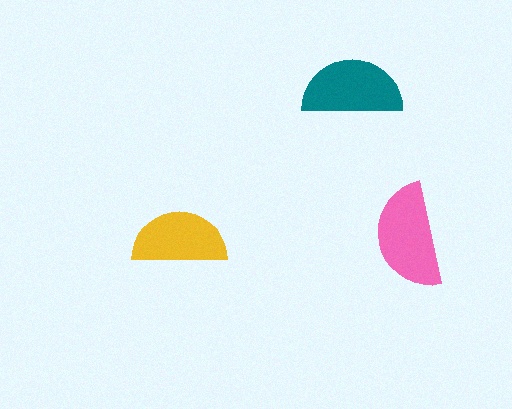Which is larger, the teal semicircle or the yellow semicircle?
The teal one.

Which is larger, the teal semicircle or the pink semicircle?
The pink one.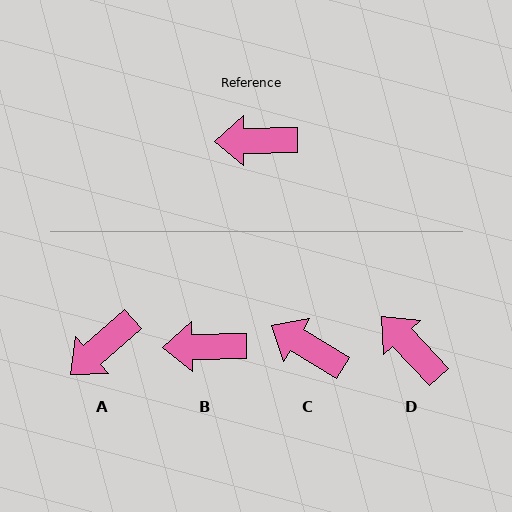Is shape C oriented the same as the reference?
No, it is off by about 32 degrees.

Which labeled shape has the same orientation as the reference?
B.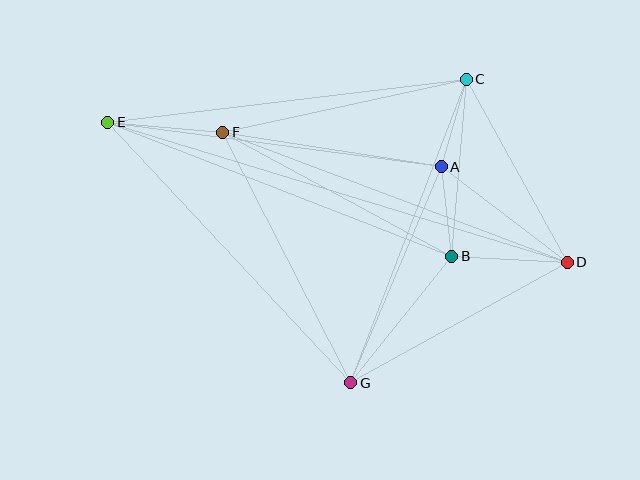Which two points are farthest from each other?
Points D and E are farthest from each other.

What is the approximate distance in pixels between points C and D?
The distance between C and D is approximately 209 pixels.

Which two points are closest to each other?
Points A and B are closest to each other.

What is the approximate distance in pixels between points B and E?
The distance between B and E is approximately 369 pixels.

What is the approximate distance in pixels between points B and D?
The distance between B and D is approximately 116 pixels.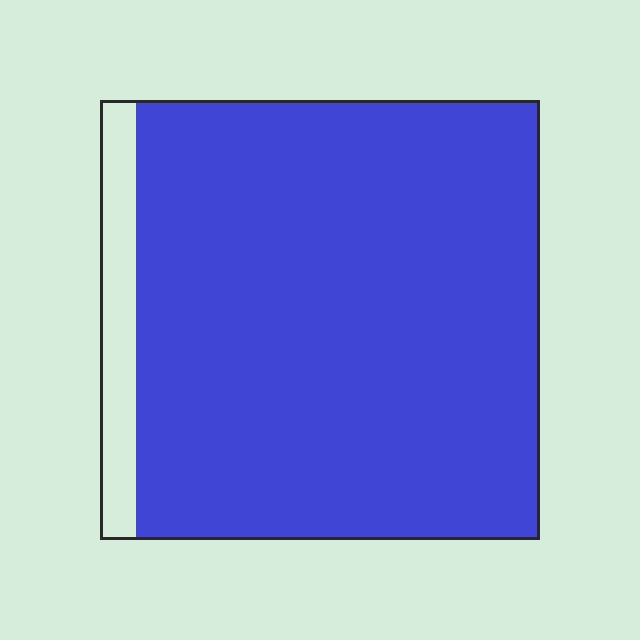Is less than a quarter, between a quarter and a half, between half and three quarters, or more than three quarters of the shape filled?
More than three quarters.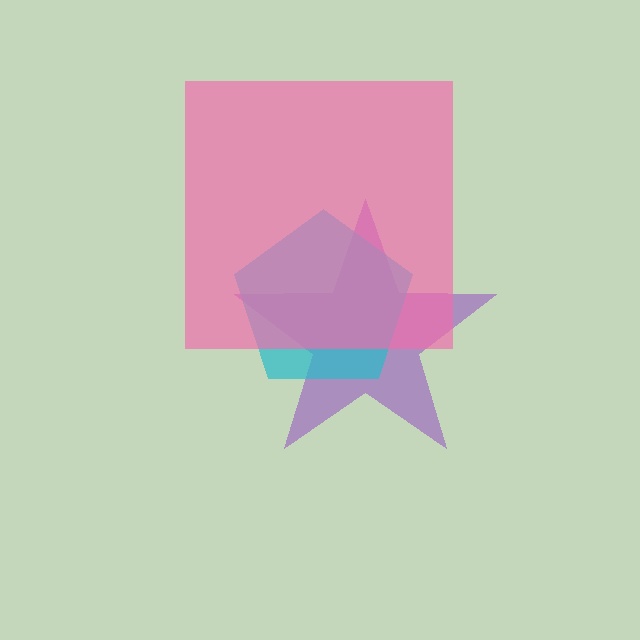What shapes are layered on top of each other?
The layered shapes are: a purple star, a cyan pentagon, a pink square.